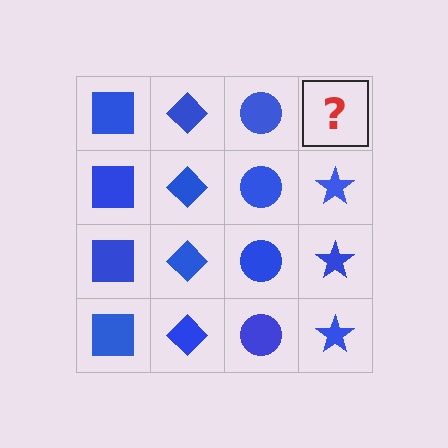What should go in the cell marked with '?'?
The missing cell should contain a blue star.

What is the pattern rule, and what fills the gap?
The rule is that each column has a consistent shape. The gap should be filled with a blue star.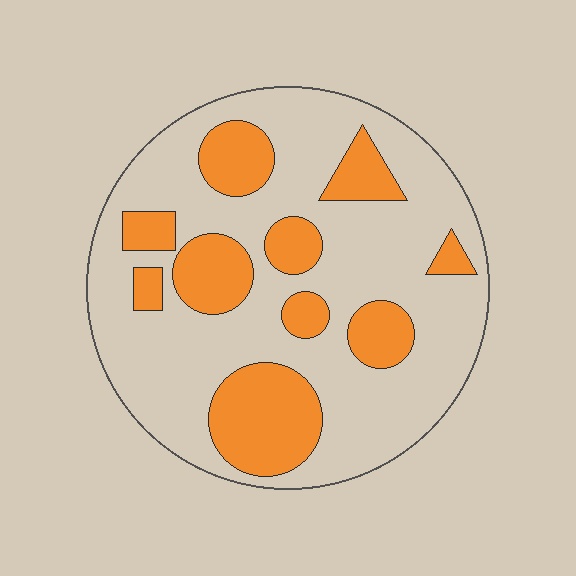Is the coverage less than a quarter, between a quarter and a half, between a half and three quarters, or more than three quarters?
Between a quarter and a half.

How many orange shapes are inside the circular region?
10.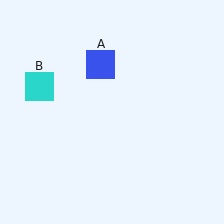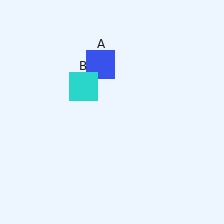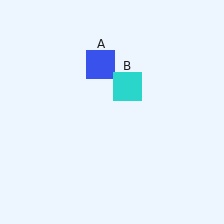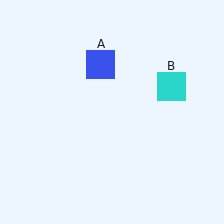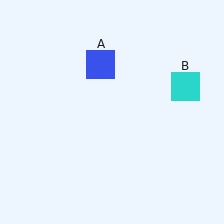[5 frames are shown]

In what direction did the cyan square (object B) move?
The cyan square (object B) moved right.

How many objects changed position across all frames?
1 object changed position: cyan square (object B).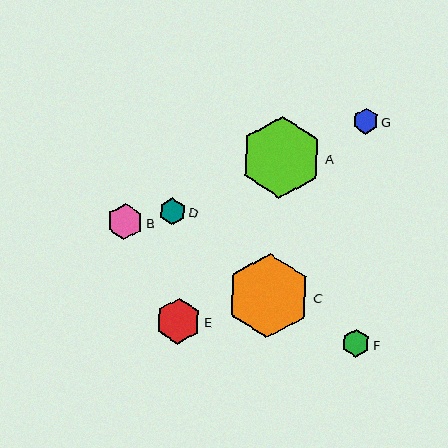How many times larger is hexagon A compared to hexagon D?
Hexagon A is approximately 3.0 times the size of hexagon D.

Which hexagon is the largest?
Hexagon C is the largest with a size of approximately 85 pixels.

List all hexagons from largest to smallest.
From largest to smallest: C, A, E, B, F, D, G.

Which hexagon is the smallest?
Hexagon G is the smallest with a size of approximately 26 pixels.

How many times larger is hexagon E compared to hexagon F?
Hexagon E is approximately 1.6 times the size of hexagon F.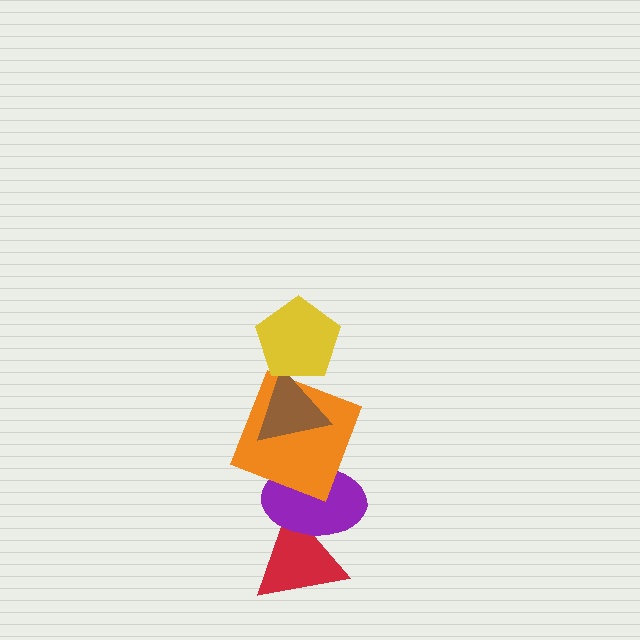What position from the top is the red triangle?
The red triangle is 5th from the top.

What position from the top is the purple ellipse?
The purple ellipse is 4th from the top.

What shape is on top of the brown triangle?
The yellow pentagon is on top of the brown triangle.